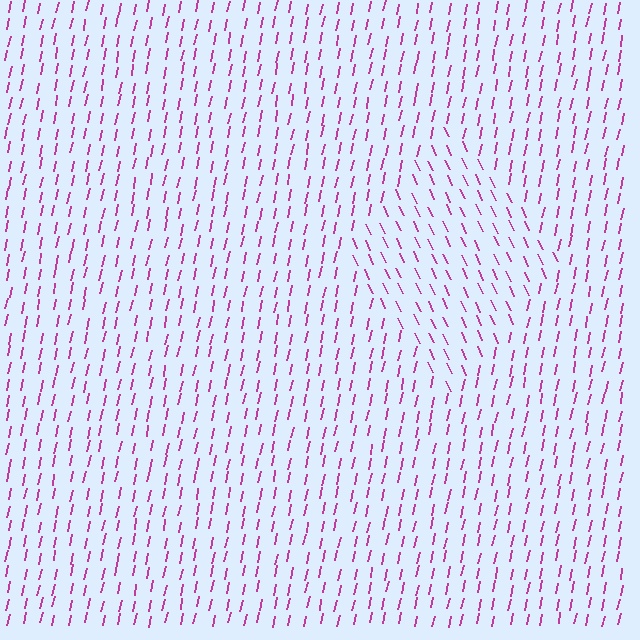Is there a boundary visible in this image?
Yes, there is a texture boundary formed by a change in line orientation.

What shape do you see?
I see a diamond.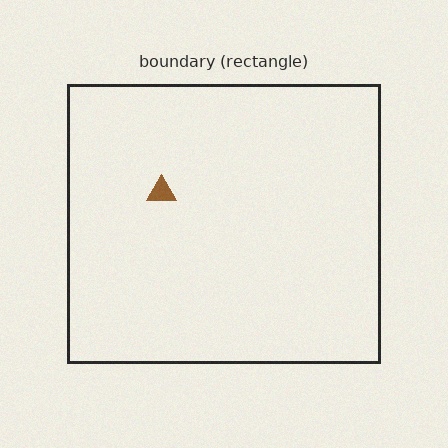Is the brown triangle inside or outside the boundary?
Inside.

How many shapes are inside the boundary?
1 inside, 0 outside.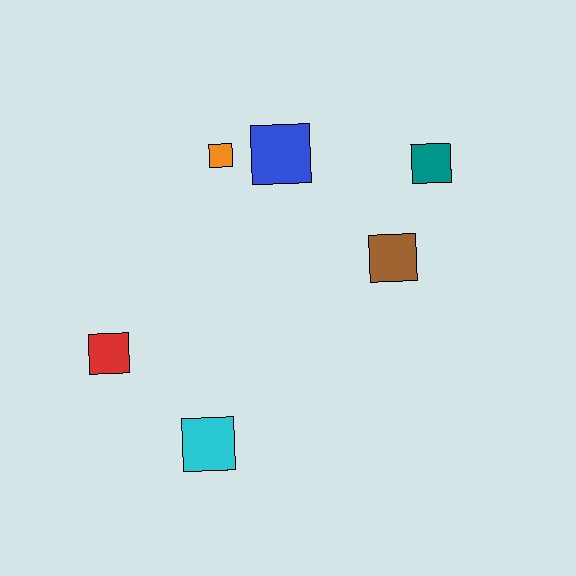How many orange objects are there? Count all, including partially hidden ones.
There is 1 orange object.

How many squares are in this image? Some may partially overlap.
There are 6 squares.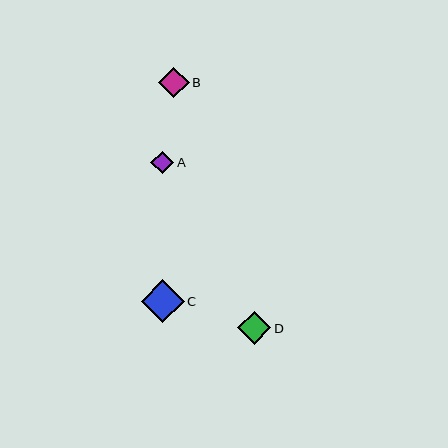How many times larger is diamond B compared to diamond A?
Diamond B is approximately 1.3 times the size of diamond A.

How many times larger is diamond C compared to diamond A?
Diamond C is approximately 1.9 times the size of diamond A.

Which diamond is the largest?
Diamond C is the largest with a size of approximately 43 pixels.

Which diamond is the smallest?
Diamond A is the smallest with a size of approximately 23 pixels.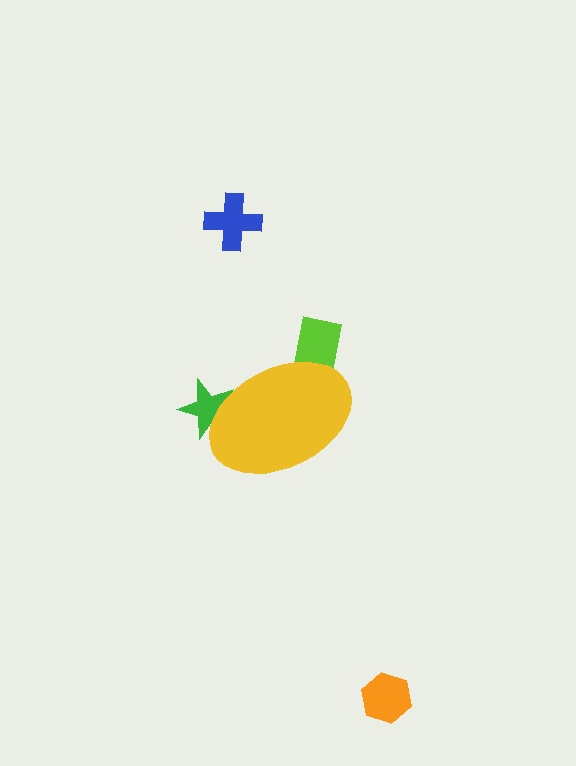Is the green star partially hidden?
Yes, the green star is partially hidden behind the yellow ellipse.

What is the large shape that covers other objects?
A yellow ellipse.